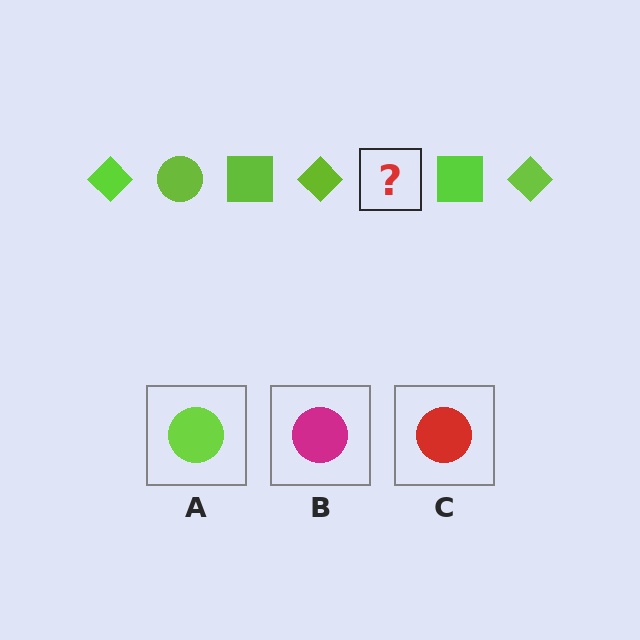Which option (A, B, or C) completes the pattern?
A.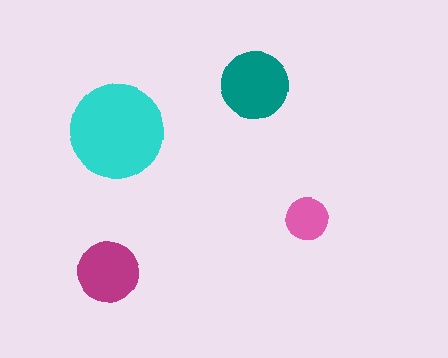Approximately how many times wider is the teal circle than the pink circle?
About 1.5 times wider.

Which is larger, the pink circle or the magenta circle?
The magenta one.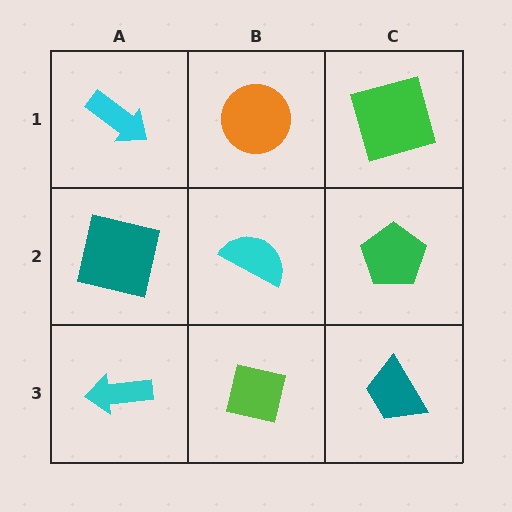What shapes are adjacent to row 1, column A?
A teal square (row 2, column A), an orange circle (row 1, column B).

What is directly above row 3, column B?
A cyan semicircle.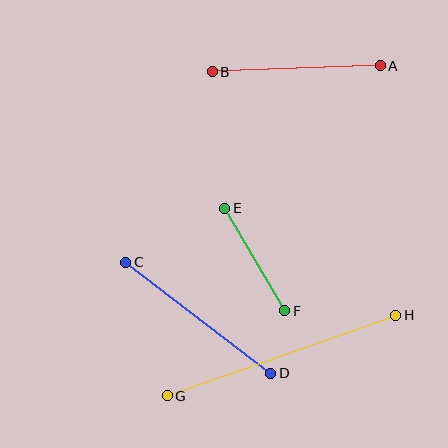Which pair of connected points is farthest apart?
Points G and H are farthest apart.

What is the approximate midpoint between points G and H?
The midpoint is at approximately (282, 356) pixels.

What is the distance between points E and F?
The distance is approximately 119 pixels.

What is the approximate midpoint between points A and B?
The midpoint is at approximately (296, 69) pixels.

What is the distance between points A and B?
The distance is approximately 168 pixels.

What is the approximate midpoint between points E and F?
The midpoint is at approximately (255, 260) pixels.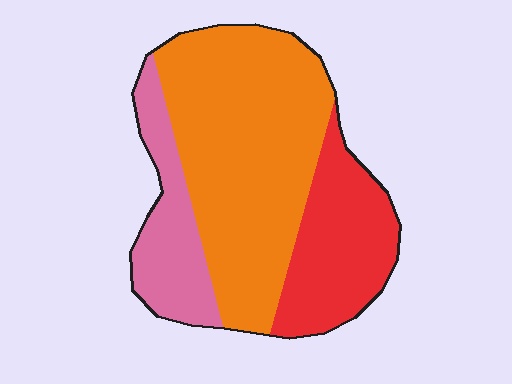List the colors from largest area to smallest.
From largest to smallest: orange, red, pink.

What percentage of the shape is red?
Red takes up about one quarter (1/4) of the shape.